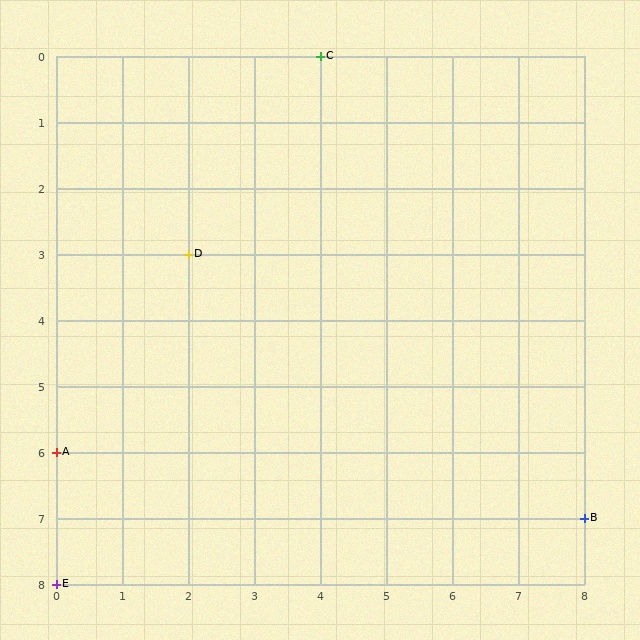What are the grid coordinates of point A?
Point A is at grid coordinates (0, 6).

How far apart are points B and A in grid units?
Points B and A are 8 columns and 1 row apart (about 8.1 grid units diagonally).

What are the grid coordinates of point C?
Point C is at grid coordinates (4, 0).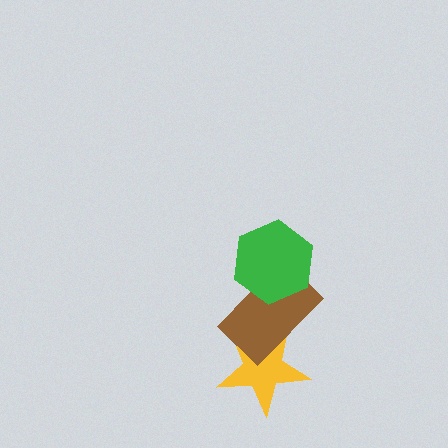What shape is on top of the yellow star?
The brown rectangle is on top of the yellow star.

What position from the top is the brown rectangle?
The brown rectangle is 2nd from the top.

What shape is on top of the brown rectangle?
The green hexagon is on top of the brown rectangle.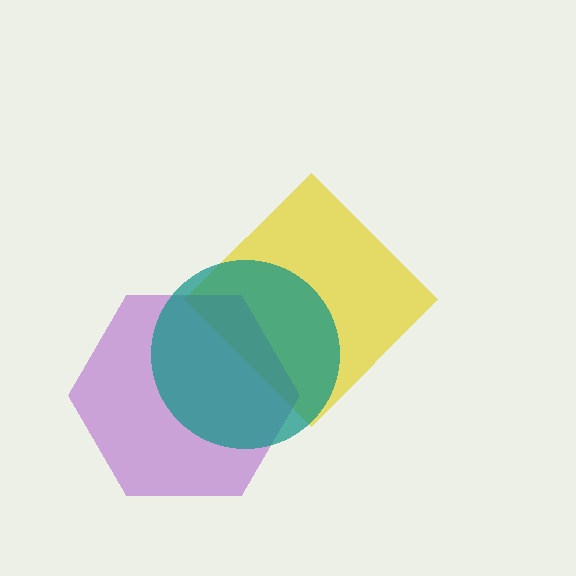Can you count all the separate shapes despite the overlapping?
Yes, there are 3 separate shapes.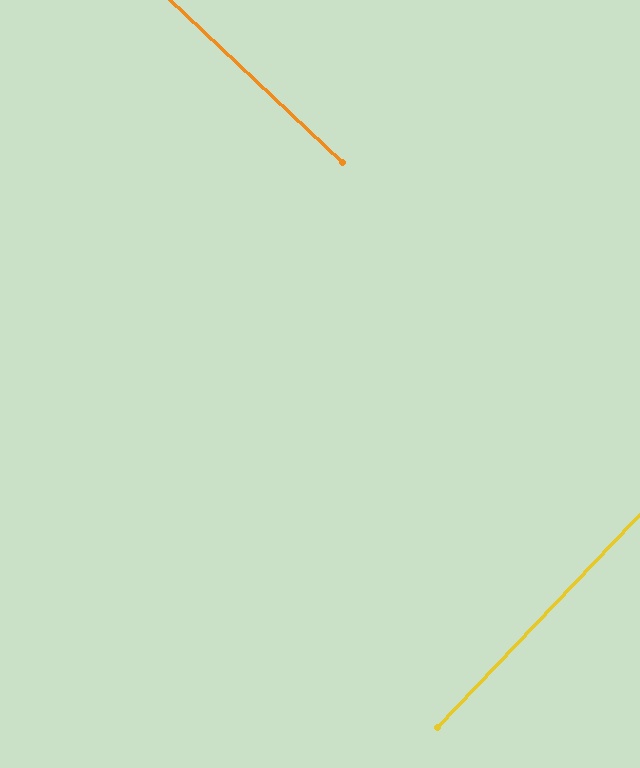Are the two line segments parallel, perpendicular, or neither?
Perpendicular — they meet at approximately 90°.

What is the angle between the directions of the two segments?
Approximately 90 degrees.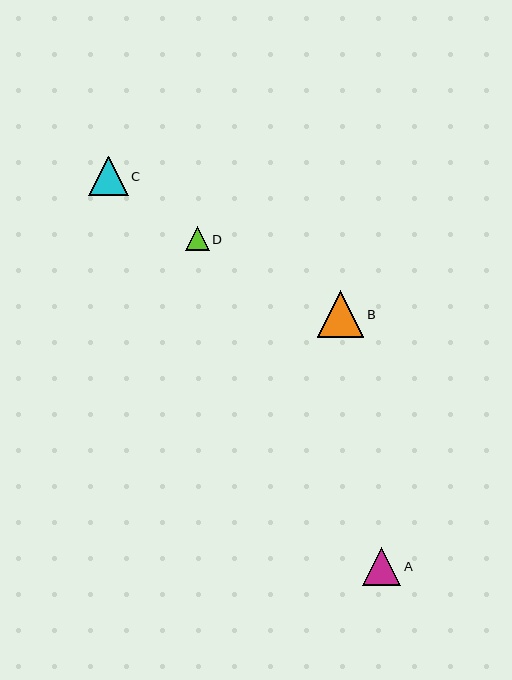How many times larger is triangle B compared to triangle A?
Triangle B is approximately 1.2 times the size of triangle A.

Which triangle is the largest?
Triangle B is the largest with a size of approximately 47 pixels.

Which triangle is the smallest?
Triangle D is the smallest with a size of approximately 23 pixels.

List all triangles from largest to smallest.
From largest to smallest: B, C, A, D.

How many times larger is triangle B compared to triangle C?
Triangle B is approximately 1.2 times the size of triangle C.